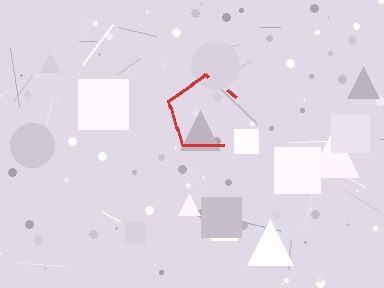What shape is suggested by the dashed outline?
The dashed outline suggests a pentagon.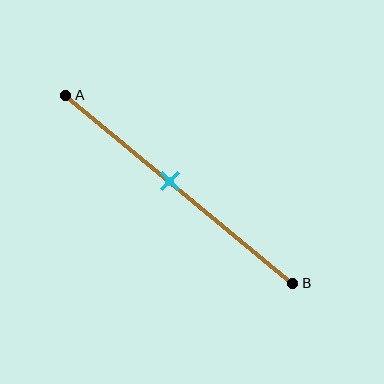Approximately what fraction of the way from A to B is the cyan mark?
The cyan mark is approximately 45% of the way from A to B.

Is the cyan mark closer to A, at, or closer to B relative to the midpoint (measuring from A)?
The cyan mark is closer to point A than the midpoint of segment AB.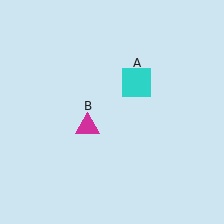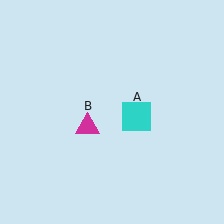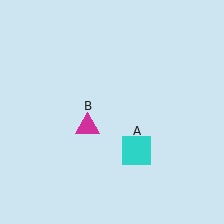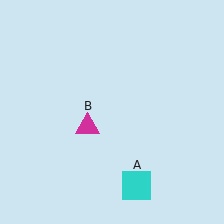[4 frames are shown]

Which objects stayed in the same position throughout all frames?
Magenta triangle (object B) remained stationary.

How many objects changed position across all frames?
1 object changed position: cyan square (object A).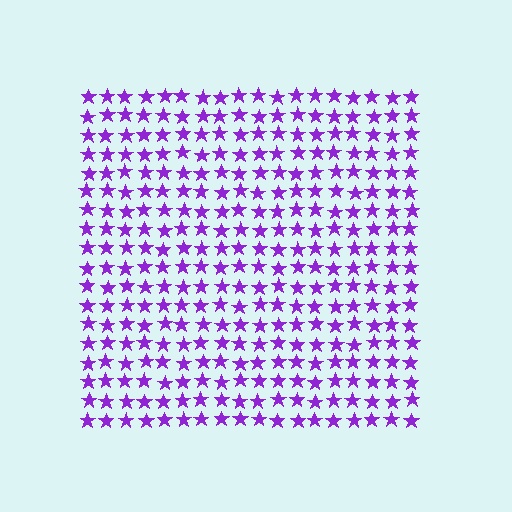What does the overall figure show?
The overall figure shows a square.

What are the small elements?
The small elements are stars.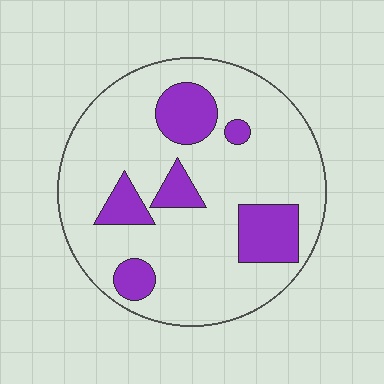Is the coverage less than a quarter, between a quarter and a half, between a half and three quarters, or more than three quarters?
Less than a quarter.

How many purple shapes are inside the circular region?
6.